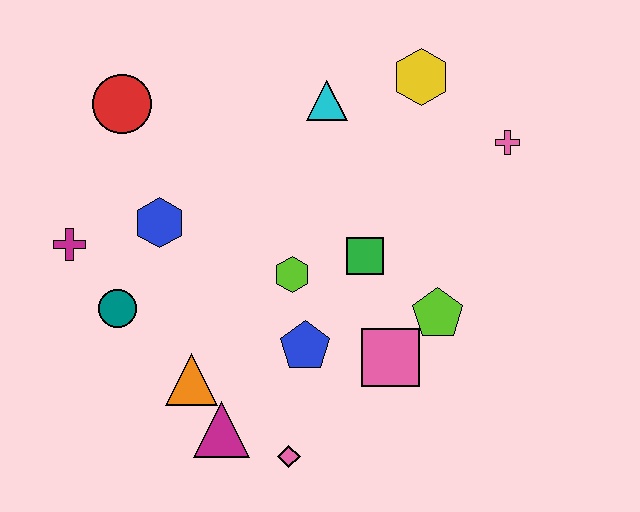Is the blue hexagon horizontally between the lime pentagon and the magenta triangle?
No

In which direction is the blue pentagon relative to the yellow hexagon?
The blue pentagon is below the yellow hexagon.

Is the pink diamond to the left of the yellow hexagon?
Yes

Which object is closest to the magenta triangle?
The orange triangle is closest to the magenta triangle.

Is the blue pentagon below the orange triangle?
No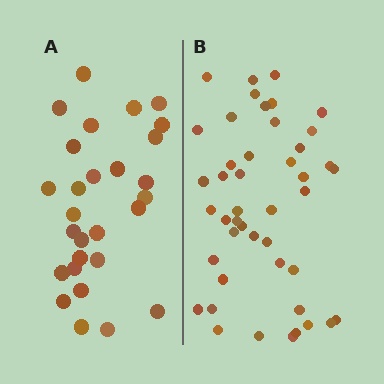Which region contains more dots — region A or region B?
Region B (the right region) has more dots.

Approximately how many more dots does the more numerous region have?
Region B has approximately 15 more dots than region A.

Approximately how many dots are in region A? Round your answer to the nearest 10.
About 30 dots. (The exact count is 28, which rounds to 30.)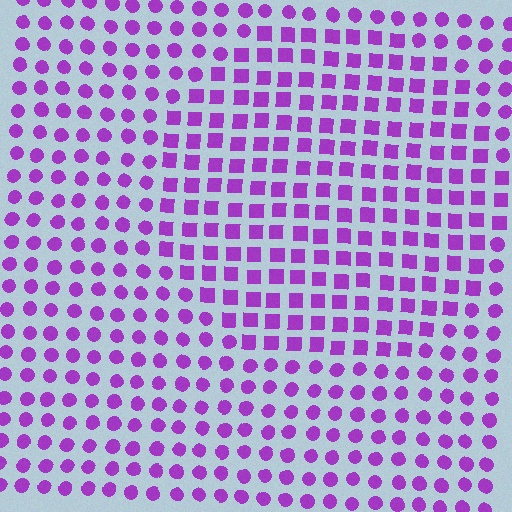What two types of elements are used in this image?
The image uses squares inside the circle region and circles outside it.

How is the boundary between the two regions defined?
The boundary is defined by a change in element shape: squares inside vs. circles outside. All elements share the same color and spacing.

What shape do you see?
I see a circle.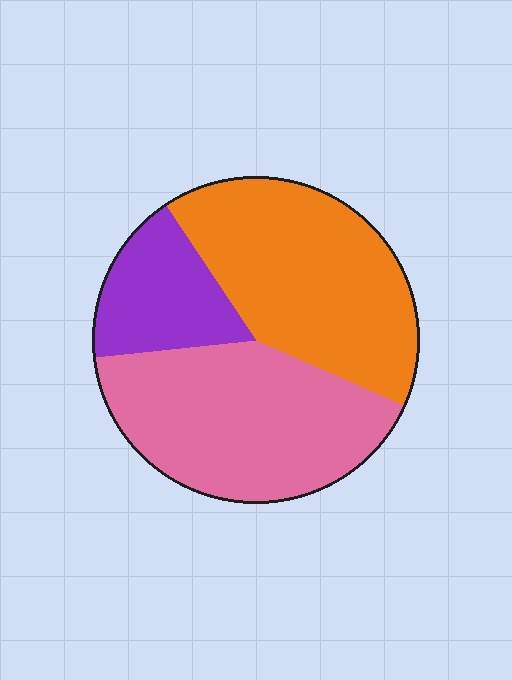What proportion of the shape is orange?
Orange takes up about two fifths (2/5) of the shape.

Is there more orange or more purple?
Orange.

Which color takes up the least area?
Purple, at roughly 15%.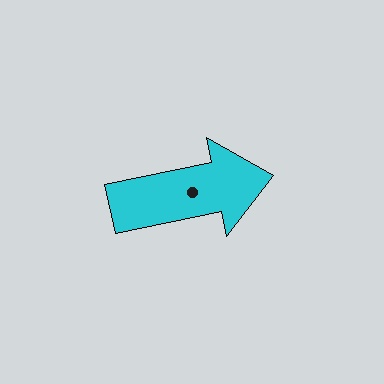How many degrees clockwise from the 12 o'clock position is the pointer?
Approximately 78 degrees.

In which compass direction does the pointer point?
East.